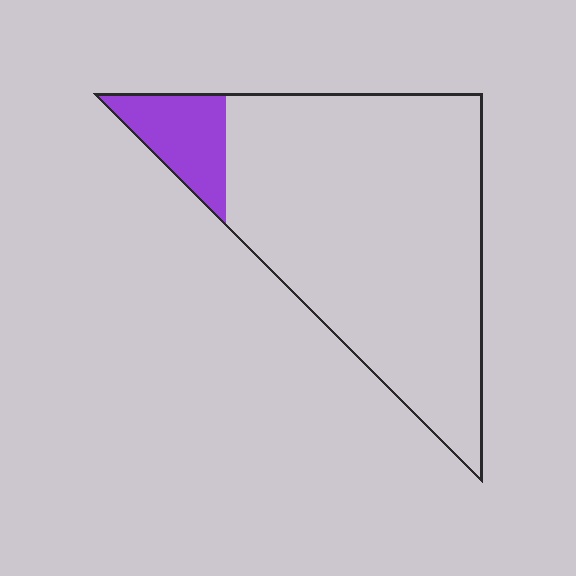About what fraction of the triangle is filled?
About one eighth (1/8).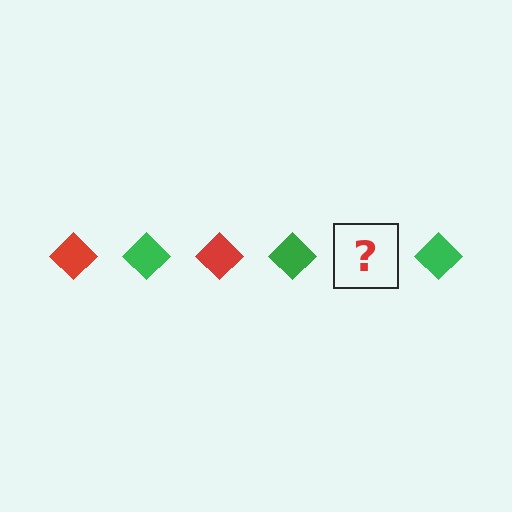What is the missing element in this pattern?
The missing element is a red diamond.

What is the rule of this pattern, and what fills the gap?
The rule is that the pattern cycles through red, green diamonds. The gap should be filled with a red diamond.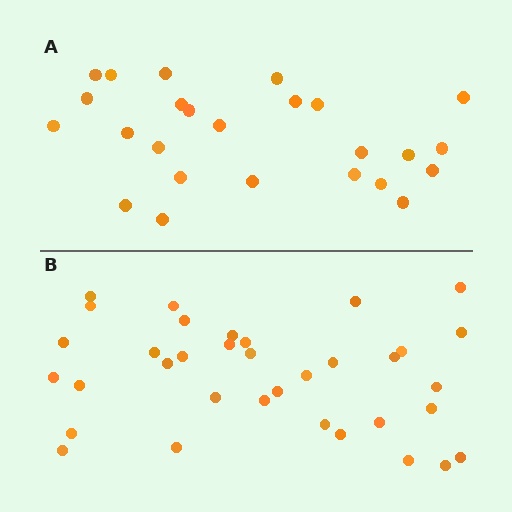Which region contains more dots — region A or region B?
Region B (the bottom region) has more dots.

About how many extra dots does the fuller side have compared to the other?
Region B has roughly 10 or so more dots than region A.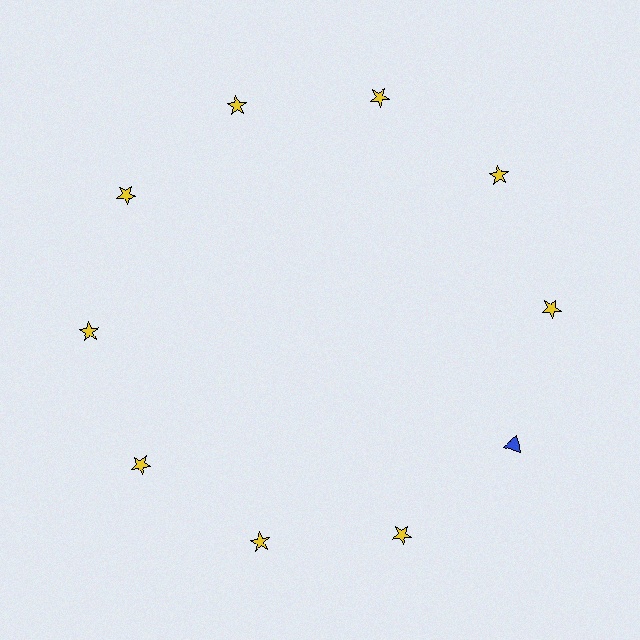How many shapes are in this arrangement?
There are 10 shapes arranged in a ring pattern.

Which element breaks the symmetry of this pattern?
The blue triangle at roughly the 4 o'clock position breaks the symmetry. All other shapes are yellow stars.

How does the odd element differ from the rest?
It differs in both color (blue instead of yellow) and shape (triangle instead of star).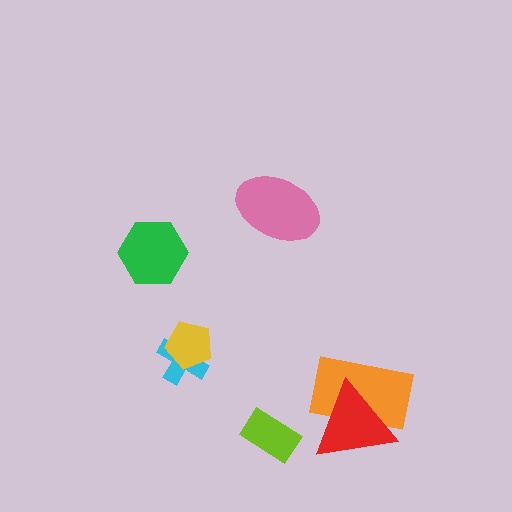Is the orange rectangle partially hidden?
Yes, it is partially covered by another shape.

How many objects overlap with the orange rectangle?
1 object overlaps with the orange rectangle.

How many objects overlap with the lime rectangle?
0 objects overlap with the lime rectangle.